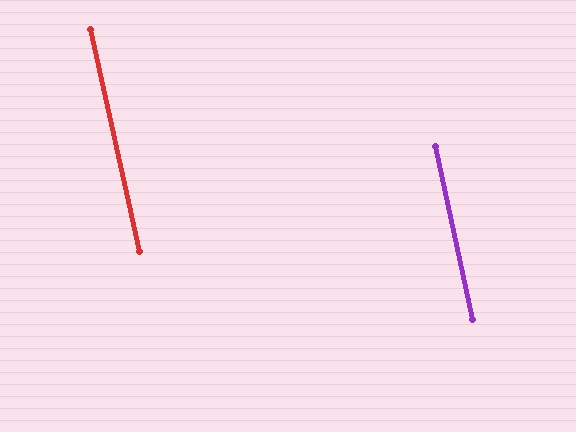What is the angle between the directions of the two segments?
Approximately 1 degree.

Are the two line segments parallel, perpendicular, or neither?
Parallel — their directions differ by only 0.6°.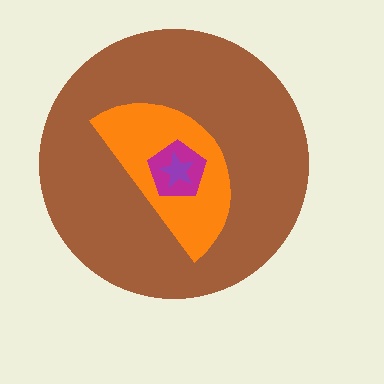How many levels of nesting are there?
4.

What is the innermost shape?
The purple star.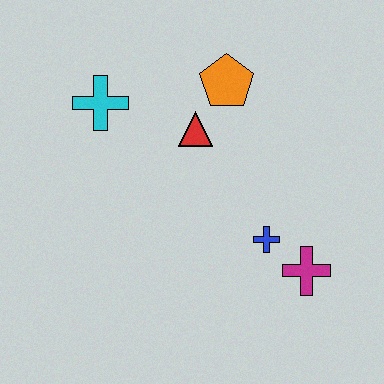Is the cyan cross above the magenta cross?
Yes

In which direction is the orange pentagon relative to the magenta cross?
The orange pentagon is above the magenta cross.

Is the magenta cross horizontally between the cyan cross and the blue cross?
No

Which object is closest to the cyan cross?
The red triangle is closest to the cyan cross.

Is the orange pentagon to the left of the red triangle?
No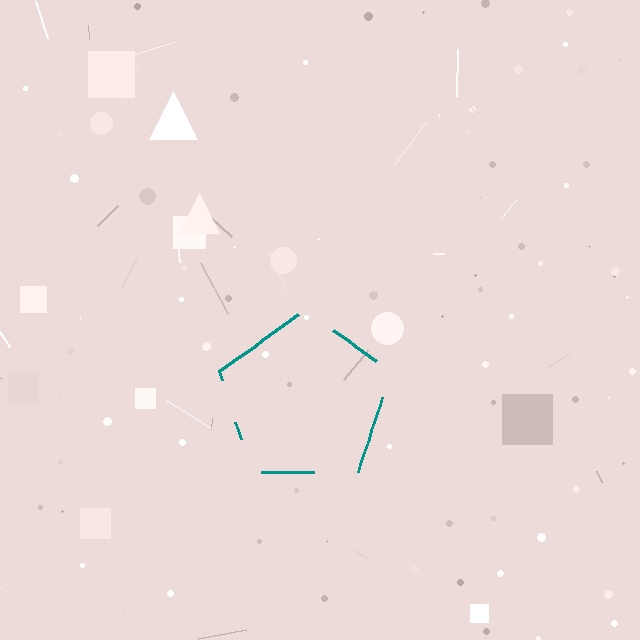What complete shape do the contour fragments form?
The contour fragments form a pentagon.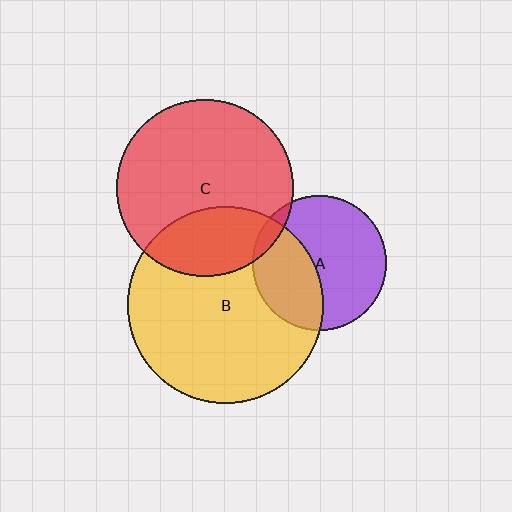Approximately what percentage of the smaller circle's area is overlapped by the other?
Approximately 5%.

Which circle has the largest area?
Circle B (yellow).